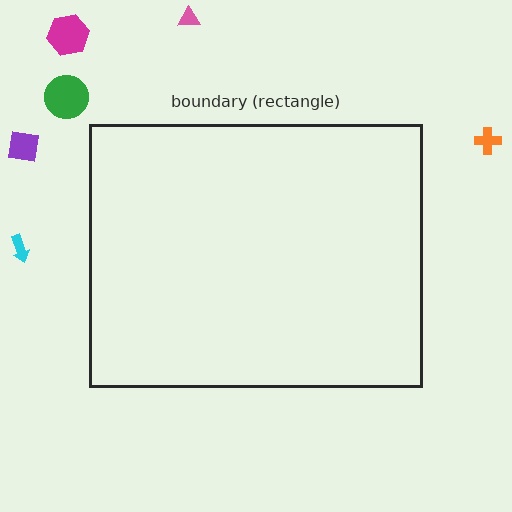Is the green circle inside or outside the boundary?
Outside.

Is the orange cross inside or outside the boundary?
Outside.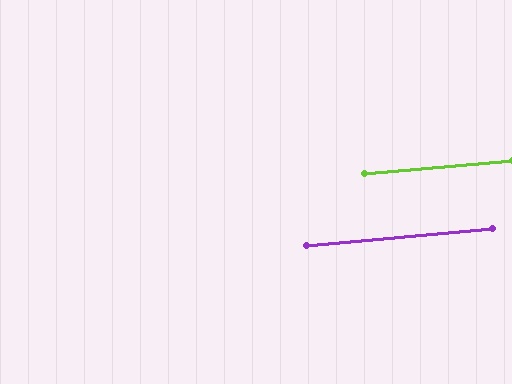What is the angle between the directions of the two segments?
Approximately 0 degrees.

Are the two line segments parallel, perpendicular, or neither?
Parallel — their directions differ by only 0.3°.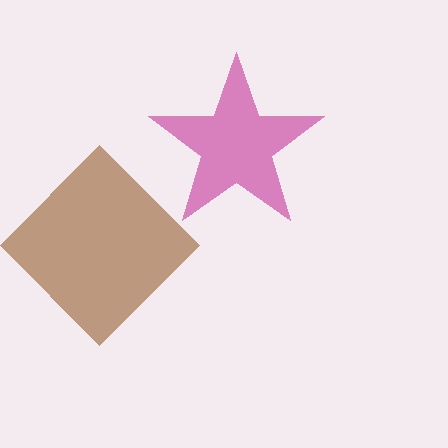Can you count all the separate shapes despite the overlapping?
Yes, there are 2 separate shapes.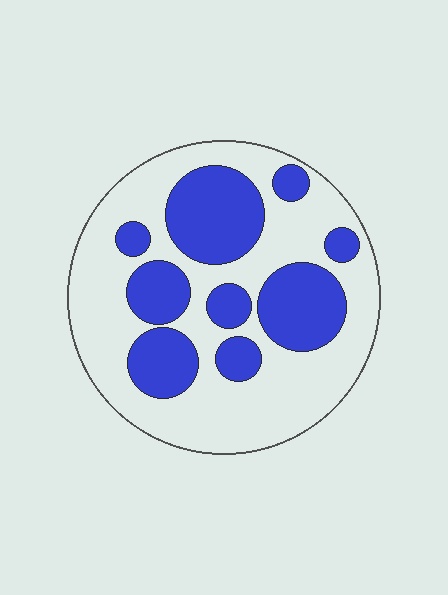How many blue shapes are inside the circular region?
9.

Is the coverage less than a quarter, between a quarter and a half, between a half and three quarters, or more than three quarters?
Between a quarter and a half.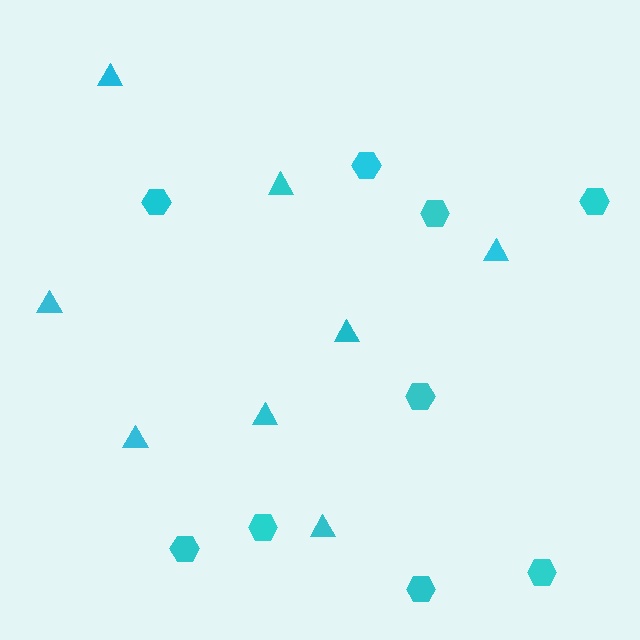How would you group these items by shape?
There are 2 groups: one group of hexagons (9) and one group of triangles (8).